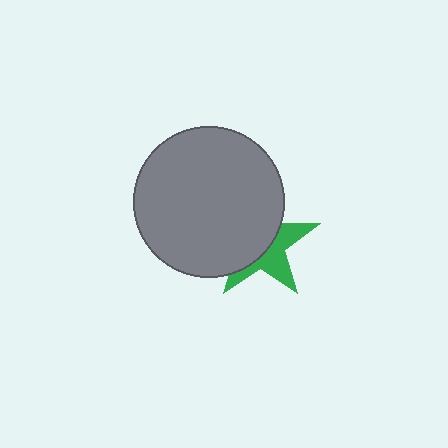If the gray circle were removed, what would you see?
You would see the complete green star.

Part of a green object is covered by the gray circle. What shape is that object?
It is a star.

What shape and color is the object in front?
The object in front is a gray circle.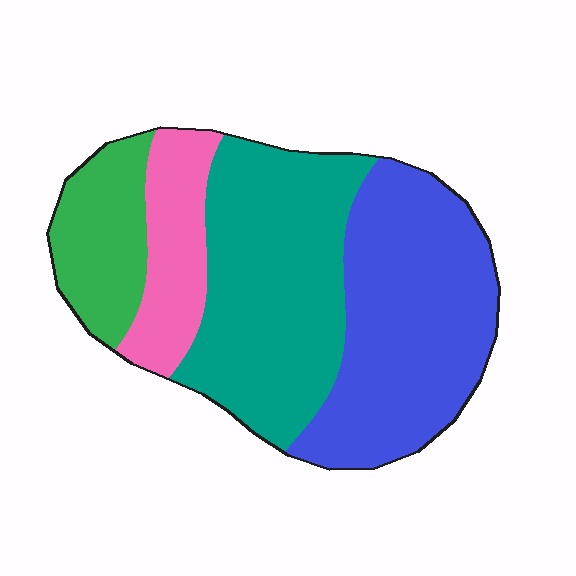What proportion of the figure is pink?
Pink takes up less than a sixth of the figure.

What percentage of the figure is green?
Green takes up about one eighth (1/8) of the figure.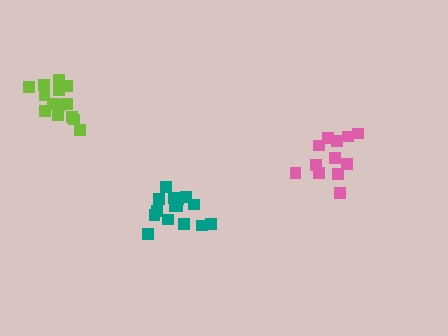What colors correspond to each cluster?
The clusters are colored: lime, teal, pink.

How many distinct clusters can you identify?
There are 3 distinct clusters.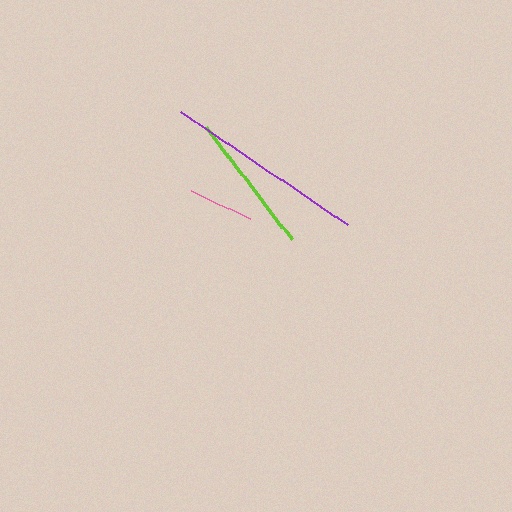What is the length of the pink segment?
The pink segment is approximately 65 pixels long.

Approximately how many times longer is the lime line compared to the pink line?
The lime line is approximately 2.2 times the length of the pink line.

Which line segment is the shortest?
The pink line is the shortest at approximately 65 pixels.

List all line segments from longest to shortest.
From longest to shortest: purple, lime, pink.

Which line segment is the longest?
The purple line is the longest at approximately 201 pixels.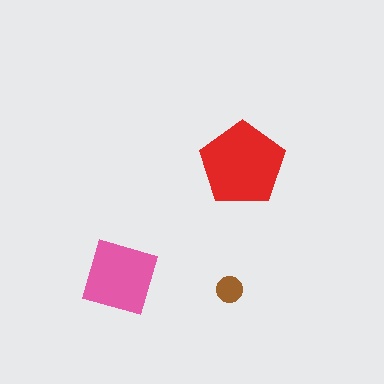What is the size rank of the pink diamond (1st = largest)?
2nd.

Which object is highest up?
The red pentagon is topmost.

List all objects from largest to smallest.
The red pentagon, the pink diamond, the brown circle.